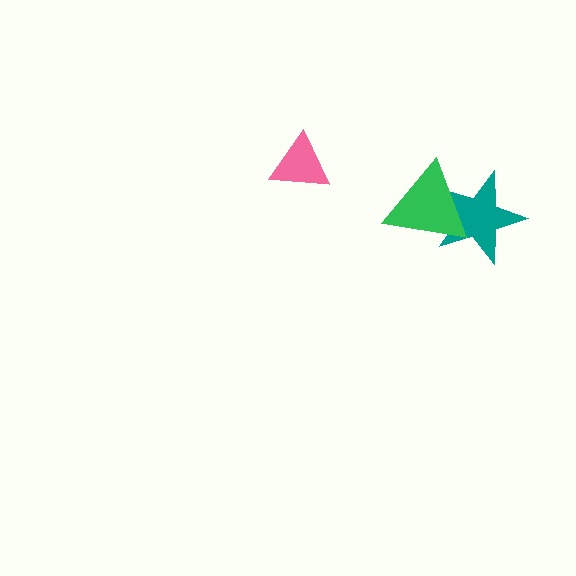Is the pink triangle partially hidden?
No, no other shape covers it.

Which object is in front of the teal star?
The green triangle is in front of the teal star.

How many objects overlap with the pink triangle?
0 objects overlap with the pink triangle.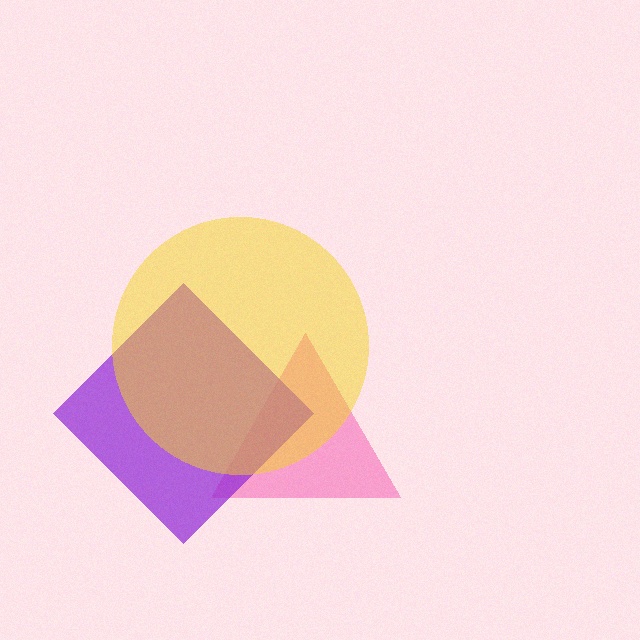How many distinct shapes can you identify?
There are 3 distinct shapes: a pink triangle, a purple diamond, a yellow circle.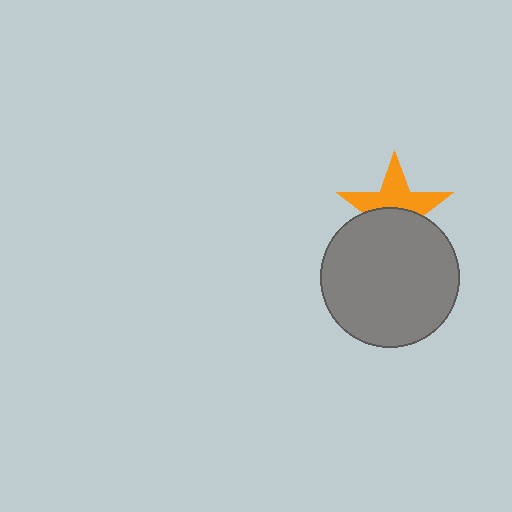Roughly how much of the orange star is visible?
About half of it is visible (roughly 52%).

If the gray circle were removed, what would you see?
You would see the complete orange star.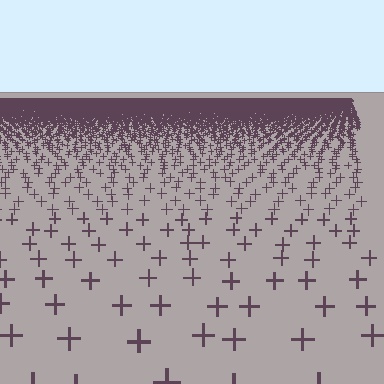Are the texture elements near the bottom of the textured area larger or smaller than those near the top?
Larger. Near the bottom, elements are closer to the viewer and appear at a bigger on-screen size.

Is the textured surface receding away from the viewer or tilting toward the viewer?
The surface is receding away from the viewer. Texture elements get smaller and denser toward the top.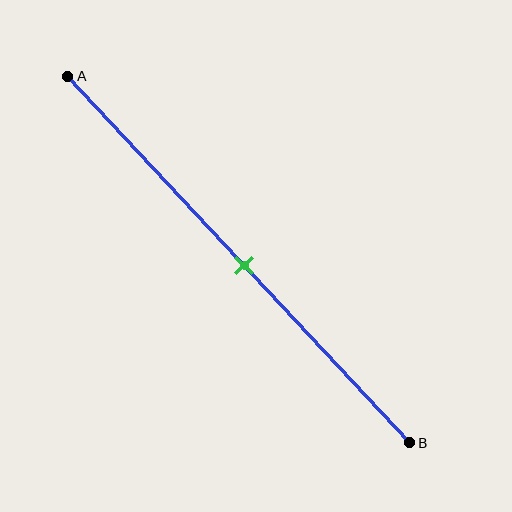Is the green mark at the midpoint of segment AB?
Yes, the mark is approximately at the midpoint.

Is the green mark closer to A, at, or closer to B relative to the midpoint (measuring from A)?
The green mark is approximately at the midpoint of segment AB.